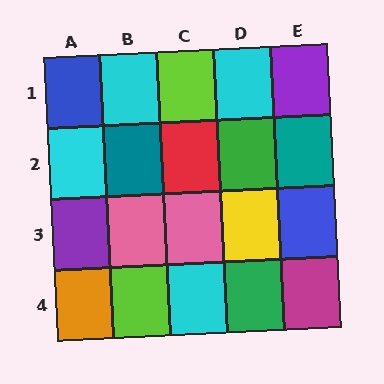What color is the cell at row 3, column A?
Purple.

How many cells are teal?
2 cells are teal.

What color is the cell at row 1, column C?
Lime.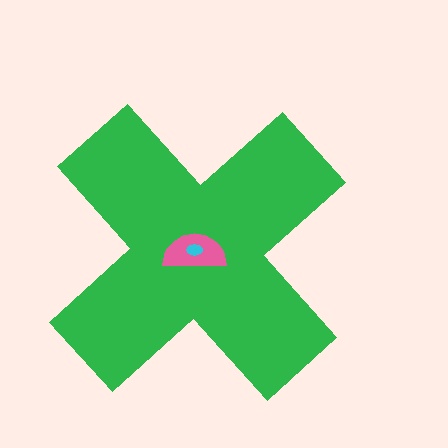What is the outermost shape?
The green cross.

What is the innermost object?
The cyan ellipse.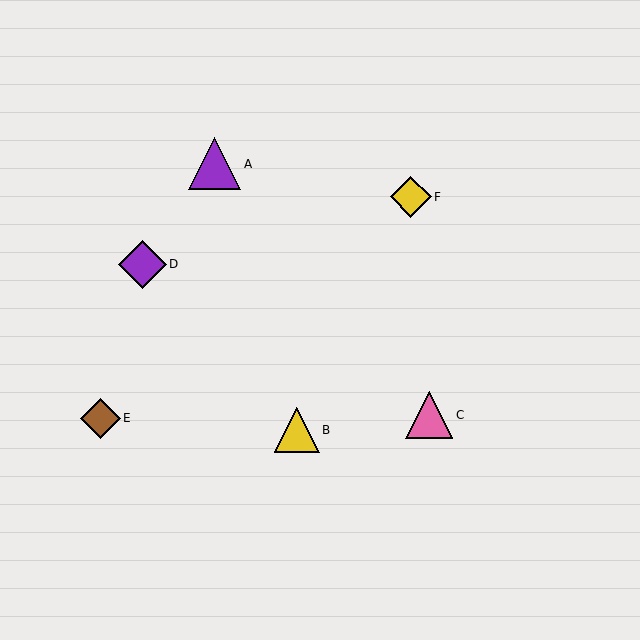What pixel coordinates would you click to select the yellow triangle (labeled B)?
Click at (297, 430) to select the yellow triangle B.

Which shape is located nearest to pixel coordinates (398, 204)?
The yellow diamond (labeled F) at (411, 197) is nearest to that location.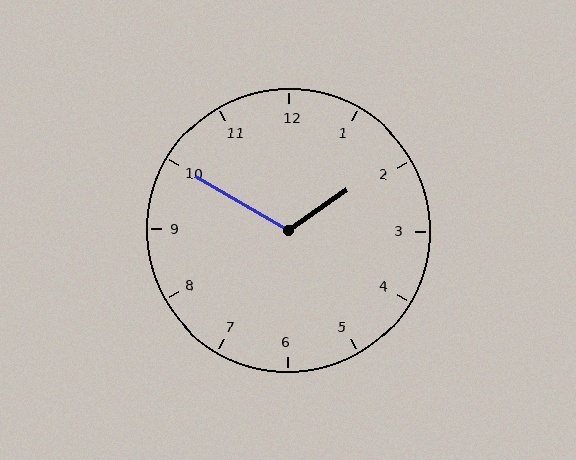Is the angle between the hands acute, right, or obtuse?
It is obtuse.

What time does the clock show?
1:50.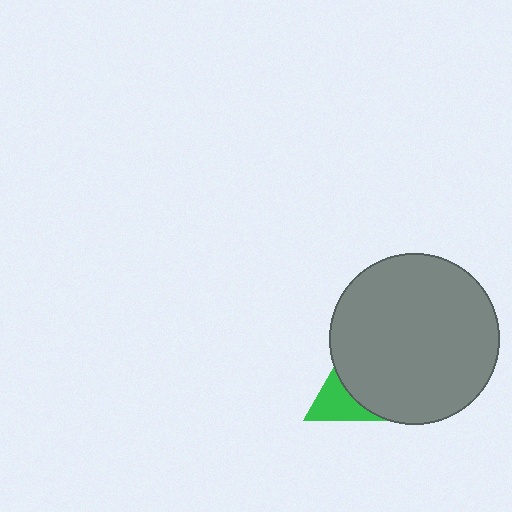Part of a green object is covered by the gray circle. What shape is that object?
It is a triangle.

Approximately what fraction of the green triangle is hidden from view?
Roughly 67% of the green triangle is hidden behind the gray circle.